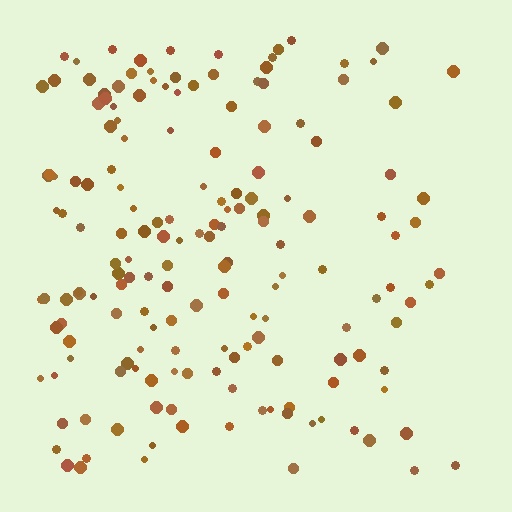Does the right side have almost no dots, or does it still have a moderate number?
Still a moderate number, just noticeably fewer than the left.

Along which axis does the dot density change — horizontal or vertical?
Horizontal.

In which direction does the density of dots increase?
From right to left, with the left side densest.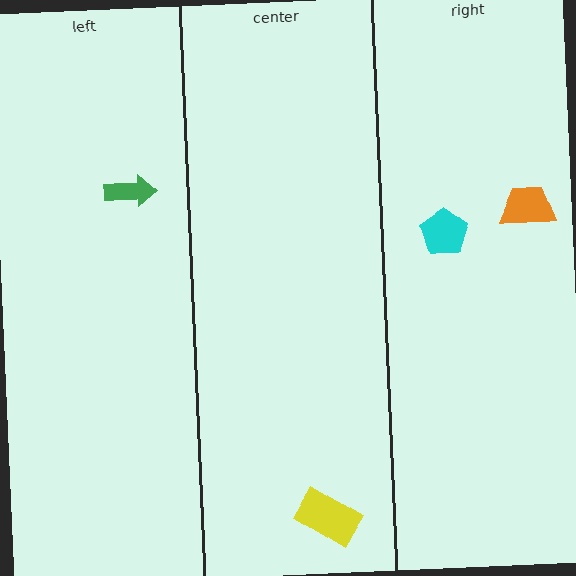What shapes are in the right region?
The cyan pentagon, the orange trapezoid.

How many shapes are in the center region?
1.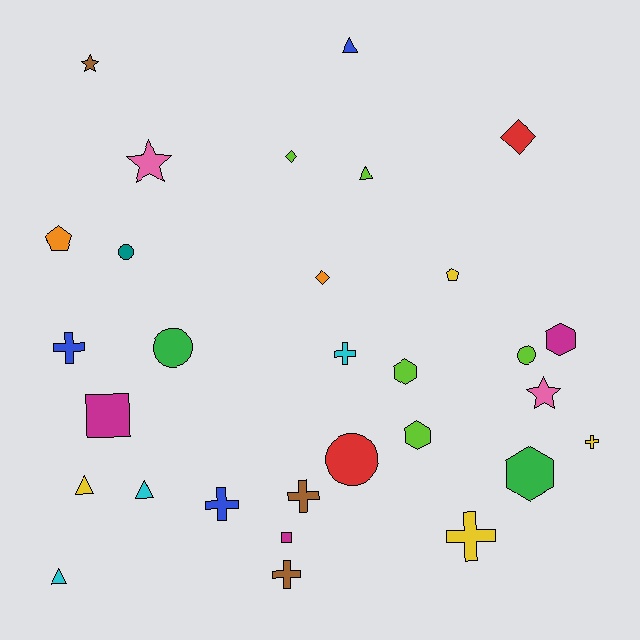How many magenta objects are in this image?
There are 3 magenta objects.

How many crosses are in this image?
There are 7 crosses.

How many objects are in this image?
There are 30 objects.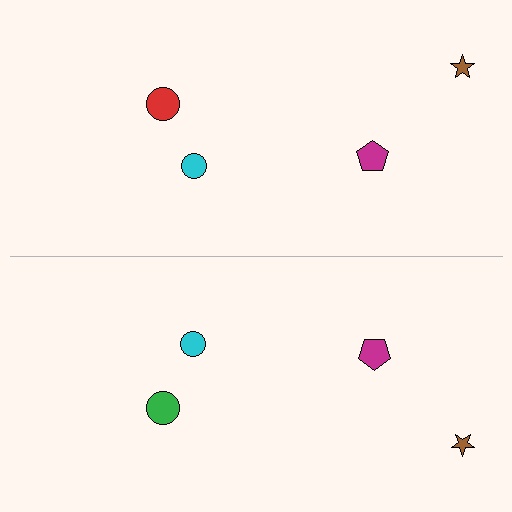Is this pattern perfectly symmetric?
No, the pattern is not perfectly symmetric. The green circle on the bottom side breaks the symmetry — its mirror counterpart is red.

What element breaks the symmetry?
The green circle on the bottom side breaks the symmetry — its mirror counterpart is red.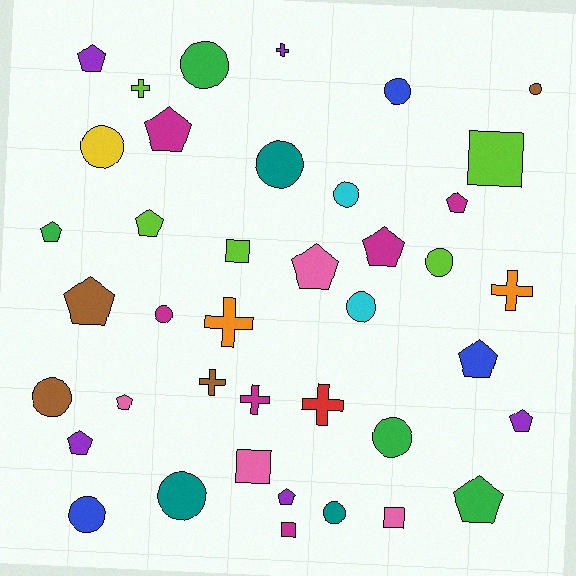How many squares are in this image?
There are 5 squares.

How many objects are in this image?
There are 40 objects.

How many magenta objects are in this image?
There are 6 magenta objects.